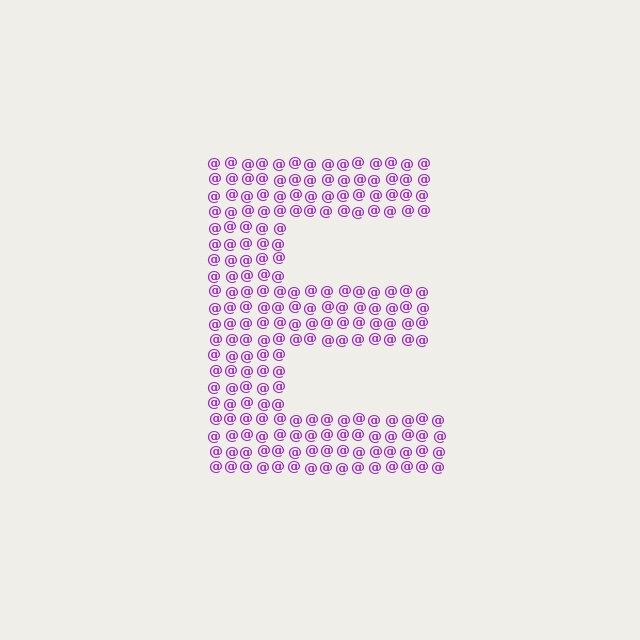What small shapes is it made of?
It is made of small at signs.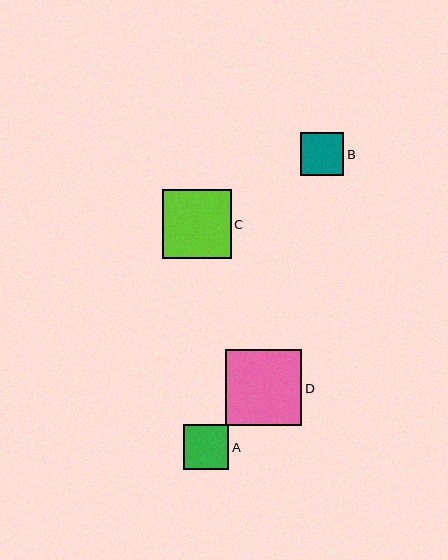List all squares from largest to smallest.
From largest to smallest: D, C, A, B.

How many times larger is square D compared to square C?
Square D is approximately 1.1 times the size of square C.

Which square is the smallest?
Square B is the smallest with a size of approximately 43 pixels.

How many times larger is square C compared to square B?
Square C is approximately 1.6 times the size of square B.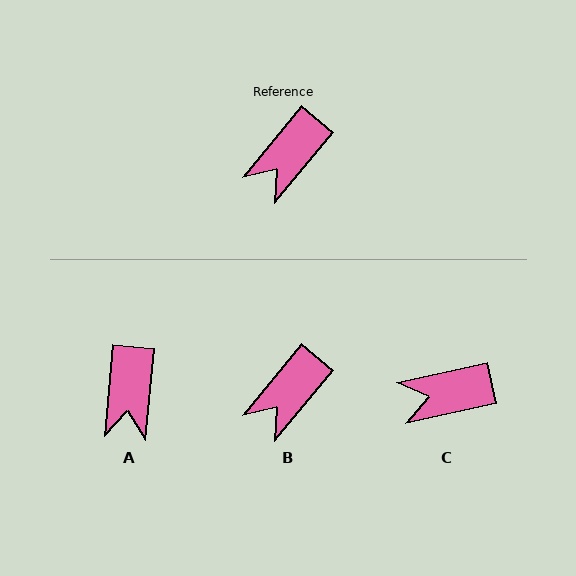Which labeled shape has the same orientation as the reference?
B.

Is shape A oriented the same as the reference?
No, it is off by about 34 degrees.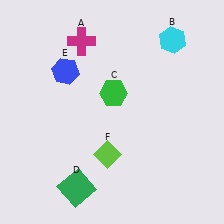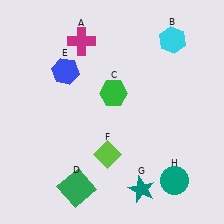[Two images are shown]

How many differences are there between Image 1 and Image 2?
There are 2 differences between the two images.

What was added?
A teal star (G), a teal circle (H) were added in Image 2.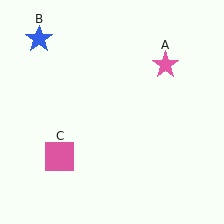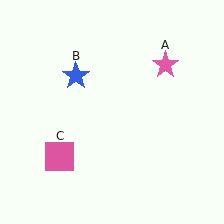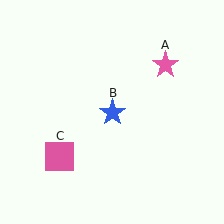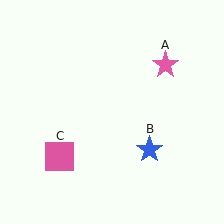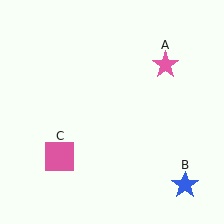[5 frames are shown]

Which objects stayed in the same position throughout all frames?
Pink star (object A) and pink square (object C) remained stationary.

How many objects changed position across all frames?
1 object changed position: blue star (object B).